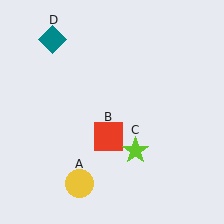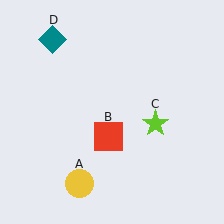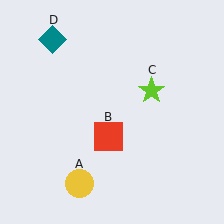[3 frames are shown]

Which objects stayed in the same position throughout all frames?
Yellow circle (object A) and red square (object B) and teal diamond (object D) remained stationary.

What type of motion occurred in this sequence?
The lime star (object C) rotated counterclockwise around the center of the scene.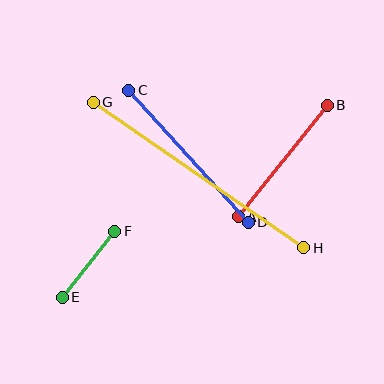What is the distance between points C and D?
The distance is approximately 178 pixels.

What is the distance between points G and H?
The distance is approximately 256 pixels.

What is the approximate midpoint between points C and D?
The midpoint is at approximately (189, 156) pixels.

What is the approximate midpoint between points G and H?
The midpoint is at approximately (199, 175) pixels.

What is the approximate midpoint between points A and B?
The midpoint is at approximately (283, 161) pixels.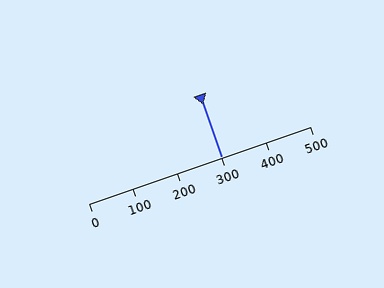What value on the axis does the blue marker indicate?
The marker indicates approximately 300.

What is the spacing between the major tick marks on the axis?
The major ticks are spaced 100 apart.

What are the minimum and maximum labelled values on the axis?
The axis runs from 0 to 500.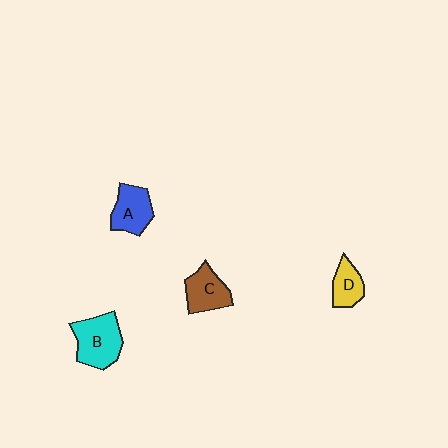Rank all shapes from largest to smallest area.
From largest to smallest: B (cyan), A (blue), C (brown), D (yellow).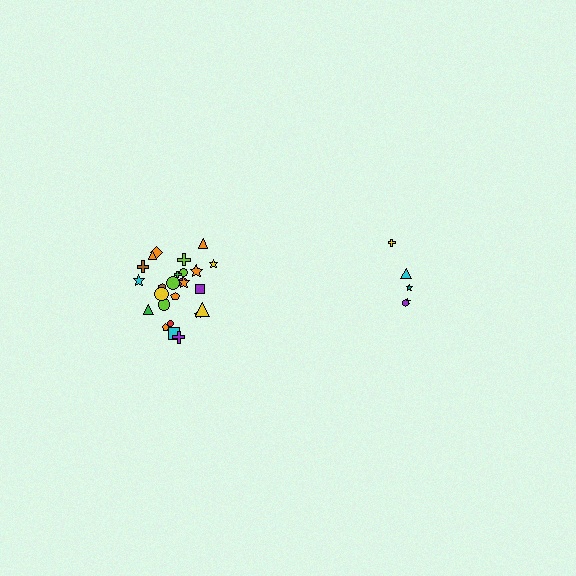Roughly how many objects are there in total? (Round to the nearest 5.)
Roughly 30 objects in total.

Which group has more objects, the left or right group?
The left group.